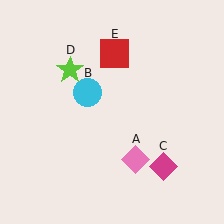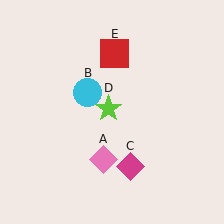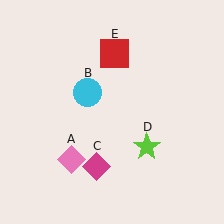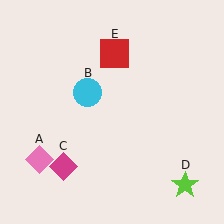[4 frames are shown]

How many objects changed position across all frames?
3 objects changed position: pink diamond (object A), magenta diamond (object C), lime star (object D).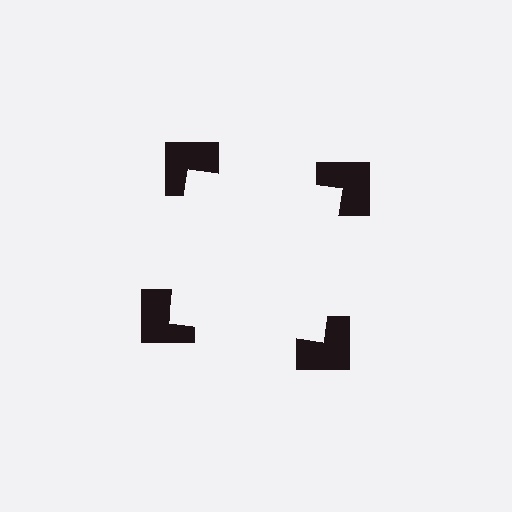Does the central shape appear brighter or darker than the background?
It typically appears slightly brighter than the background, even though no actual brightness change is drawn.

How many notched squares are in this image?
There are 4 — one at each vertex of the illusory square.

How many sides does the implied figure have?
4 sides.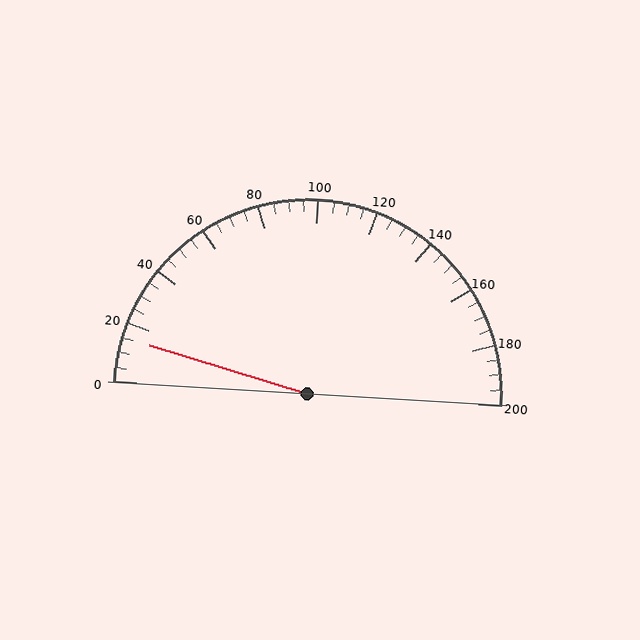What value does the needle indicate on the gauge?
The needle indicates approximately 15.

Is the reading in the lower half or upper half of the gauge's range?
The reading is in the lower half of the range (0 to 200).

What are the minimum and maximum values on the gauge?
The gauge ranges from 0 to 200.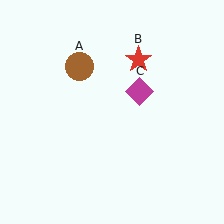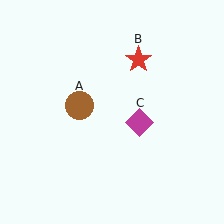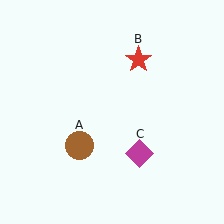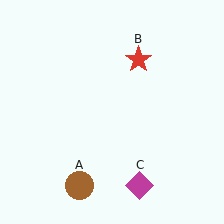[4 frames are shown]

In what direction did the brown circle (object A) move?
The brown circle (object A) moved down.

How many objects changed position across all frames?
2 objects changed position: brown circle (object A), magenta diamond (object C).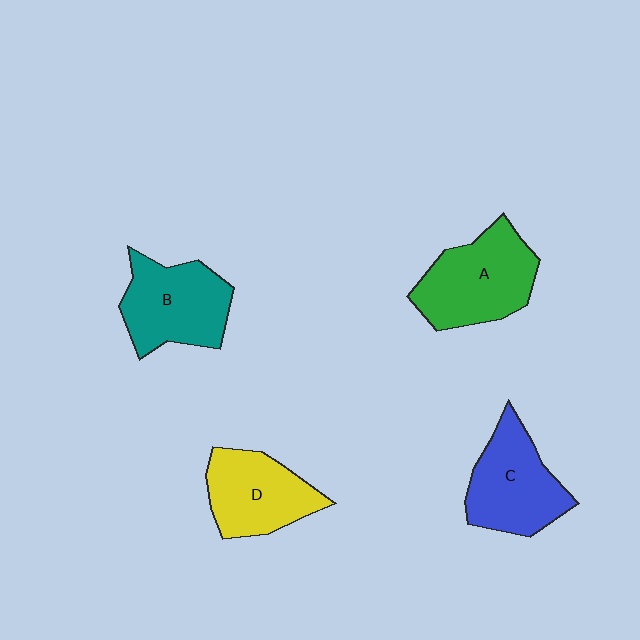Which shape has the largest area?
Shape A (green).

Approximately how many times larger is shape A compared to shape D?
Approximately 1.2 times.